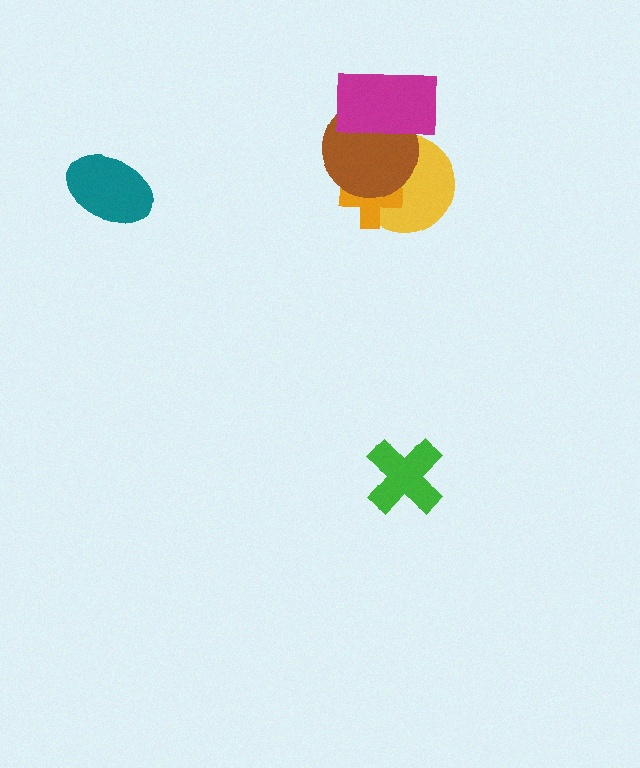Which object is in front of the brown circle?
The magenta rectangle is in front of the brown circle.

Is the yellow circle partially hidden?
Yes, it is partially covered by another shape.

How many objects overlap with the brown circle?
3 objects overlap with the brown circle.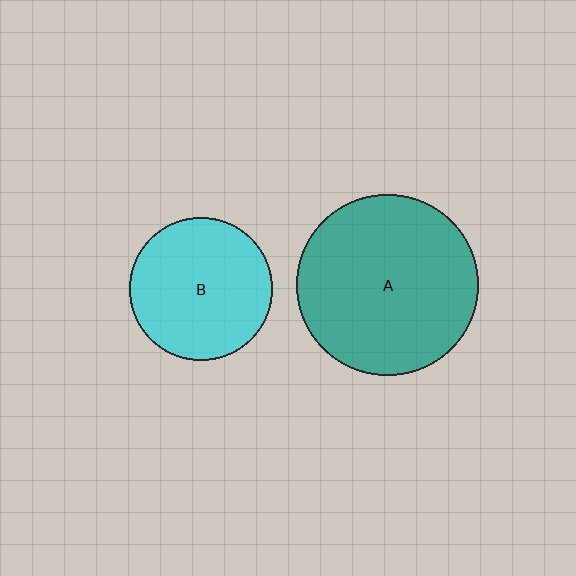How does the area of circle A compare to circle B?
Approximately 1.6 times.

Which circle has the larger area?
Circle A (teal).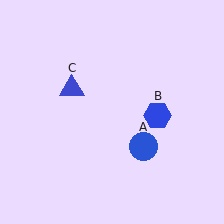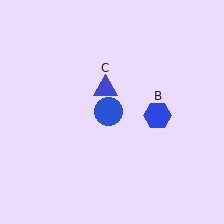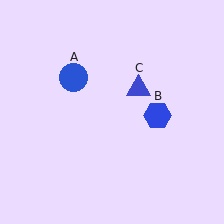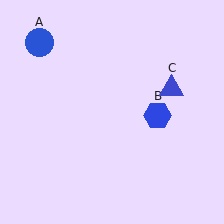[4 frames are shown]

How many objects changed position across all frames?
2 objects changed position: blue circle (object A), blue triangle (object C).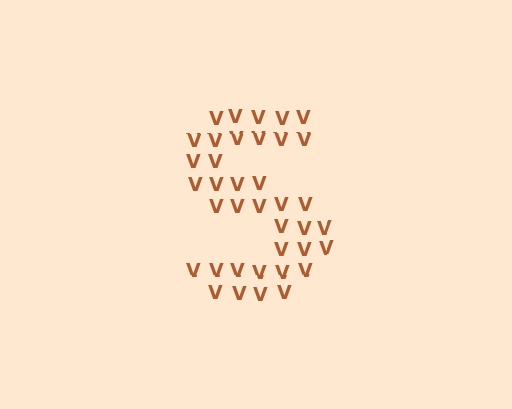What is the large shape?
The large shape is the letter S.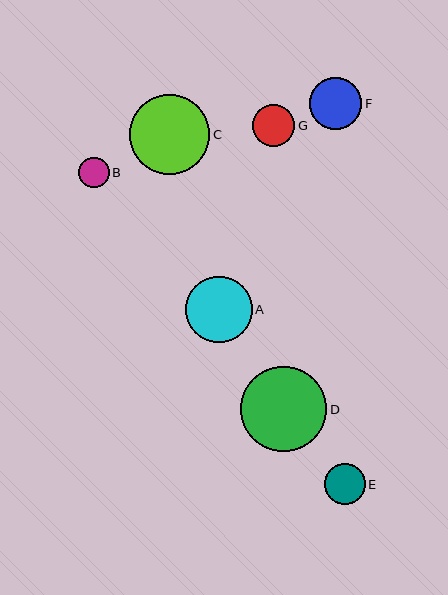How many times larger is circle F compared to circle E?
Circle F is approximately 1.3 times the size of circle E.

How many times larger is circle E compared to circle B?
Circle E is approximately 1.4 times the size of circle B.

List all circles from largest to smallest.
From largest to smallest: D, C, A, F, G, E, B.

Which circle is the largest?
Circle D is the largest with a size of approximately 86 pixels.